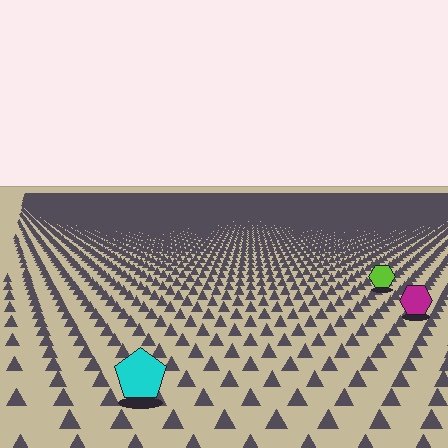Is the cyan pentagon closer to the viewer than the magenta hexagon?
Yes. The cyan pentagon is closer — you can tell from the texture gradient: the ground texture is coarser near it.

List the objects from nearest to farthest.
From nearest to farthest: the cyan pentagon, the magenta hexagon, the lime hexagon.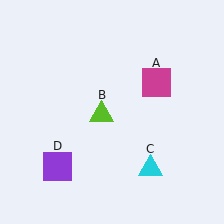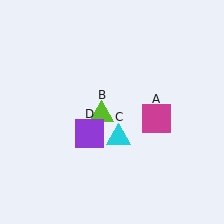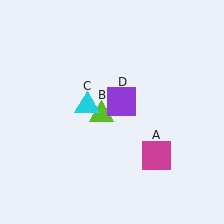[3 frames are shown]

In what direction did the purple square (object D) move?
The purple square (object D) moved up and to the right.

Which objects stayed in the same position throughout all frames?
Lime triangle (object B) remained stationary.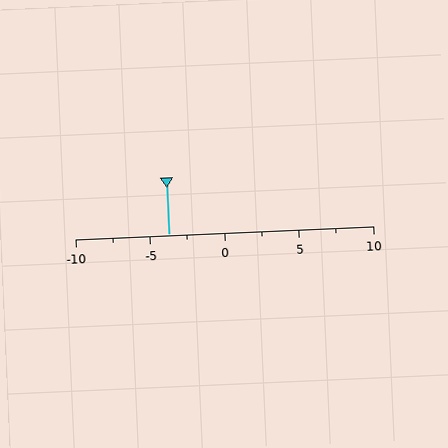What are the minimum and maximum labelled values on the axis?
The axis runs from -10 to 10.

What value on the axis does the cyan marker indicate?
The marker indicates approximately -3.8.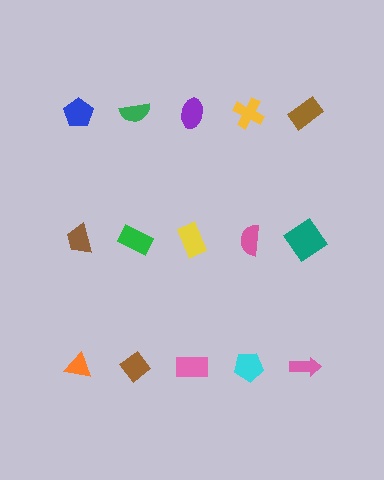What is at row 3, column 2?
A brown diamond.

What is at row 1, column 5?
A brown rectangle.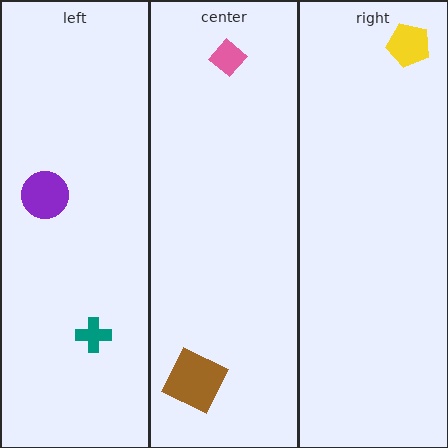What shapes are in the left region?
The purple circle, the teal cross.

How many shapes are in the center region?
2.